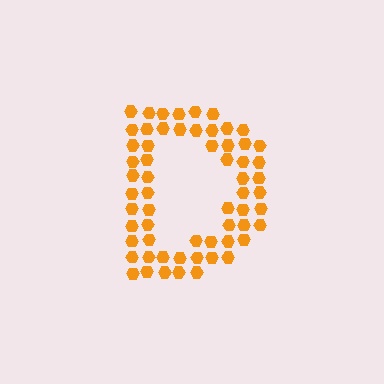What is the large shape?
The large shape is the letter D.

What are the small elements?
The small elements are hexagons.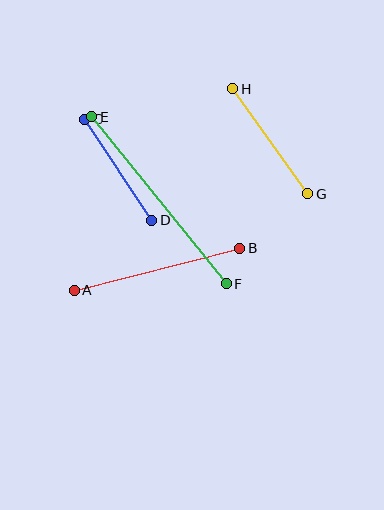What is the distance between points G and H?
The distance is approximately 129 pixels.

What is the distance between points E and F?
The distance is approximately 215 pixels.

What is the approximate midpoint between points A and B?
The midpoint is at approximately (157, 269) pixels.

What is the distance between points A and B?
The distance is approximately 171 pixels.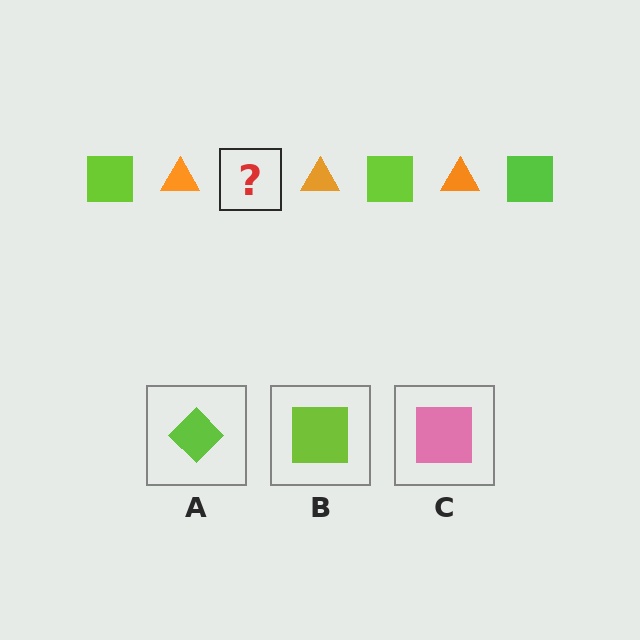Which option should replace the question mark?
Option B.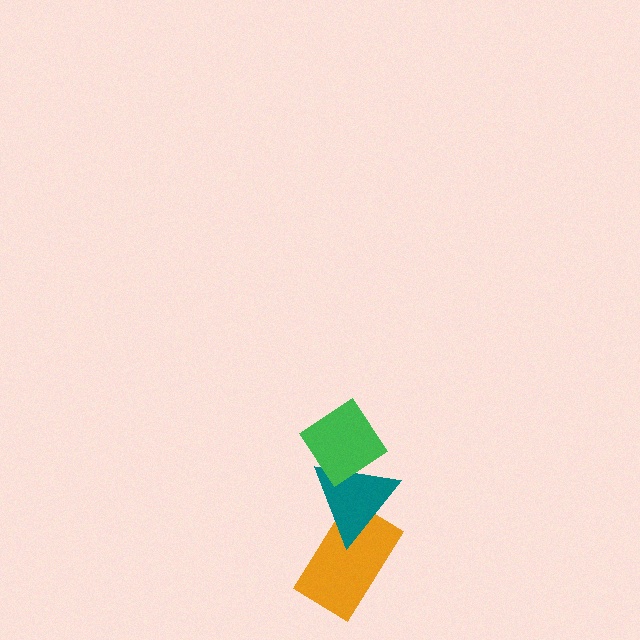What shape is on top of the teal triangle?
The green diamond is on top of the teal triangle.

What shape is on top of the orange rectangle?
The teal triangle is on top of the orange rectangle.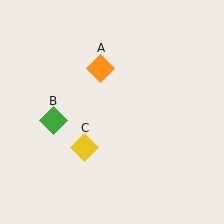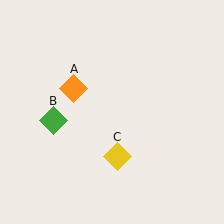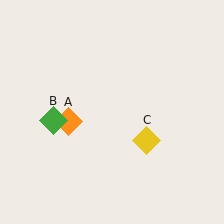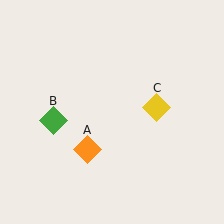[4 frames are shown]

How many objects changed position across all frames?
2 objects changed position: orange diamond (object A), yellow diamond (object C).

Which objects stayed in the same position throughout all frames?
Green diamond (object B) remained stationary.